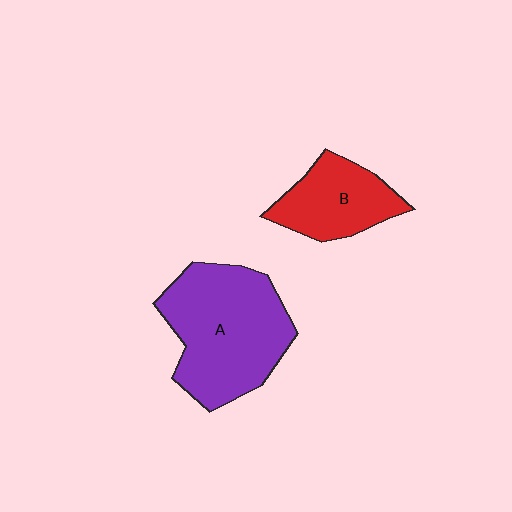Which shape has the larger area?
Shape A (purple).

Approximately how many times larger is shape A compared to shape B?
Approximately 1.8 times.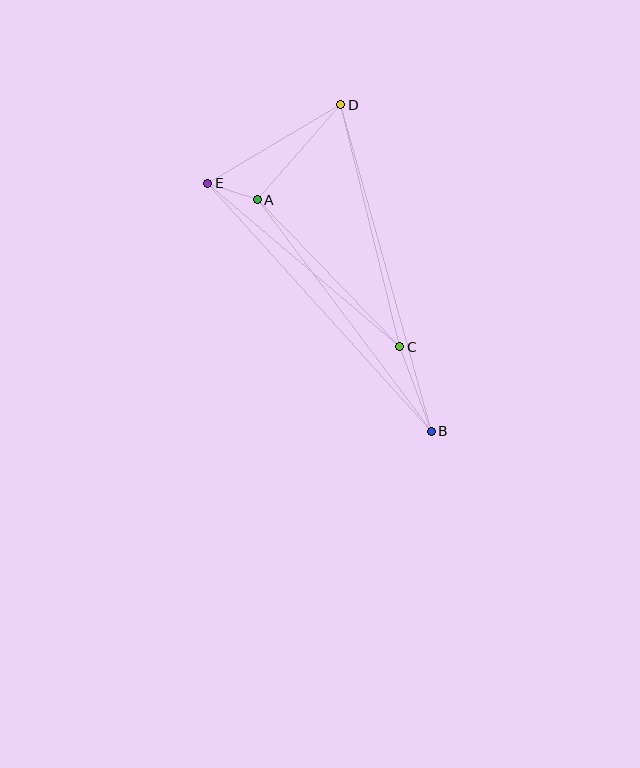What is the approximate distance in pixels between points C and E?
The distance between C and E is approximately 252 pixels.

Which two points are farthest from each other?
Points B and D are farthest from each other.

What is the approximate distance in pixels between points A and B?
The distance between A and B is approximately 290 pixels.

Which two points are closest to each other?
Points A and E are closest to each other.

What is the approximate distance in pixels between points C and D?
The distance between C and D is approximately 249 pixels.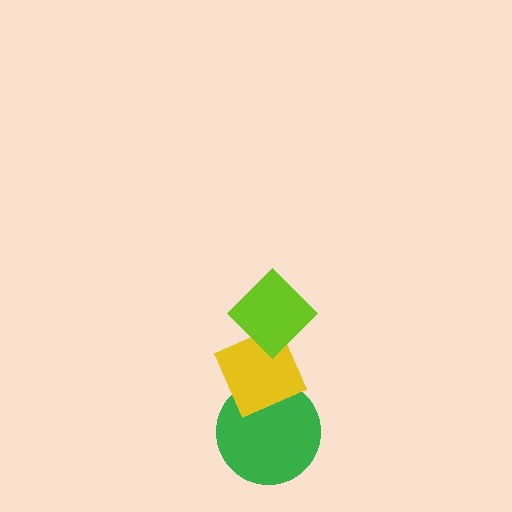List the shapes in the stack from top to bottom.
From top to bottom: the lime diamond, the yellow diamond, the green circle.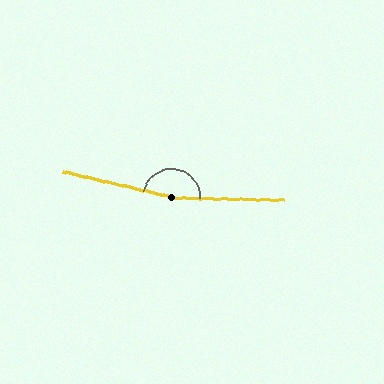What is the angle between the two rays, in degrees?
Approximately 168 degrees.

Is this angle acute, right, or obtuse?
It is obtuse.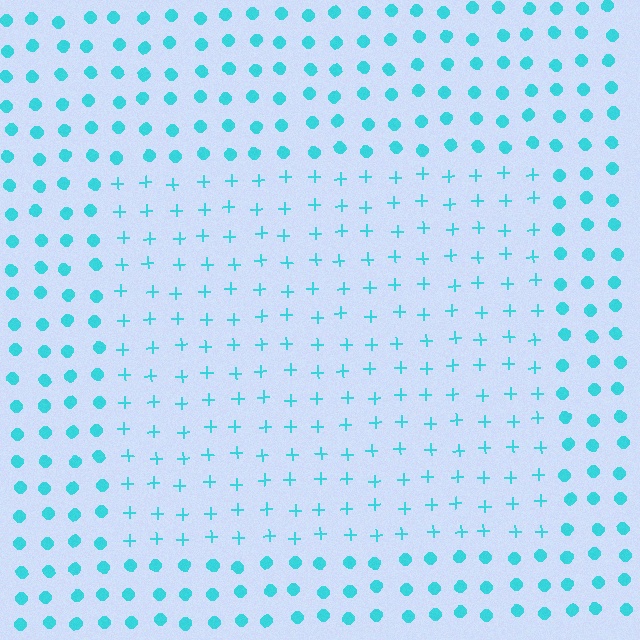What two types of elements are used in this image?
The image uses plus signs inside the rectangle region and circles outside it.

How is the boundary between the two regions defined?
The boundary is defined by a change in element shape: plus signs inside vs. circles outside. All elements share the same color and spacing.